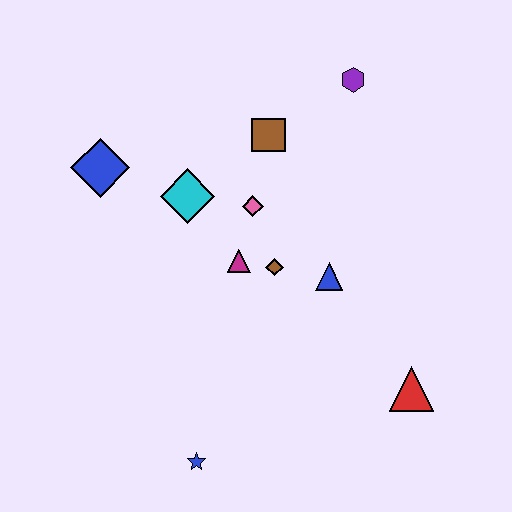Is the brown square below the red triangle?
No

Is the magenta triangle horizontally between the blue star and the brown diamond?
Yes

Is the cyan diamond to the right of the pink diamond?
No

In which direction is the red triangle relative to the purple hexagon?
The red triangle is below the purple hexagon.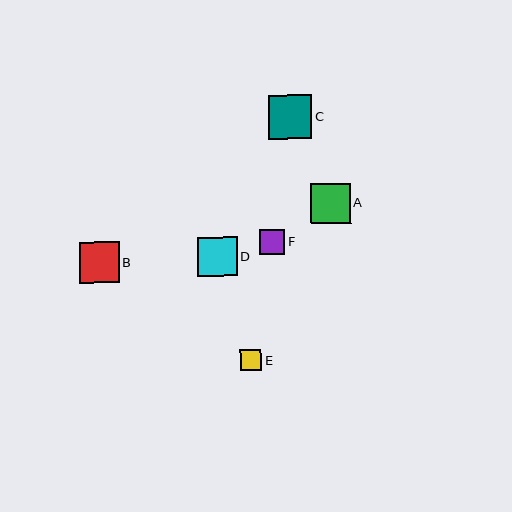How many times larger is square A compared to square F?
Square A is approximately 1.6 times the size of square F.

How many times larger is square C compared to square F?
Square C is approximately 1.7 times the size of square F.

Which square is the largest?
Square C is the largest with a size of approximately 44 pixels.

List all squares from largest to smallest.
From largest to smallest: C, B, A, D, F, E.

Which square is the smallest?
Square E is the smallest with a size of approximately 21 pixels.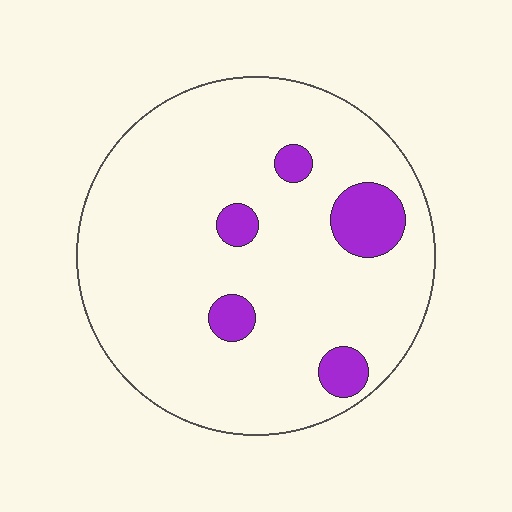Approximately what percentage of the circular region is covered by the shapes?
Approximately 10%.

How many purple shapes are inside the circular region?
5.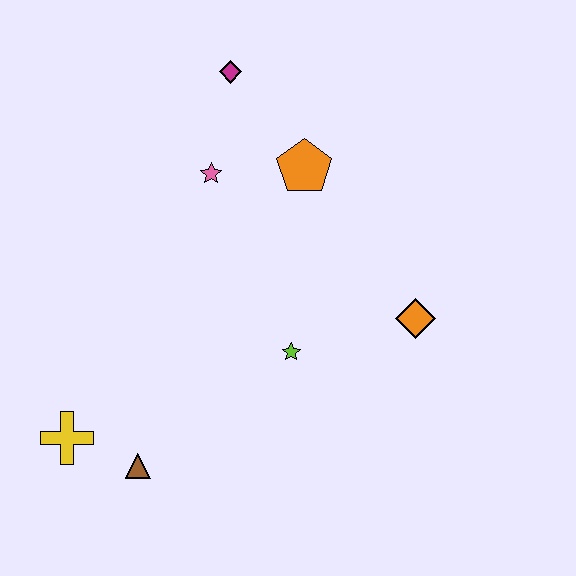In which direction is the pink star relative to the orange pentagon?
The pink star is to the left of the orange pentagon.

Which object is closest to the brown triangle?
The yellow cross is closest to the brown triangle.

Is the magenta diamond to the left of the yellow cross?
No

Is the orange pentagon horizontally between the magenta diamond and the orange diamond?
Yes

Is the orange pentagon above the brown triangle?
Yes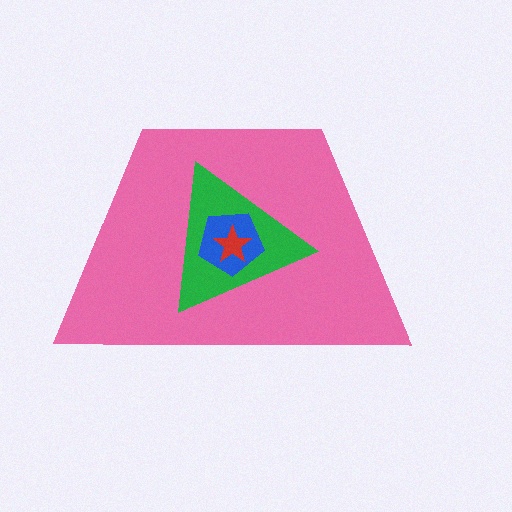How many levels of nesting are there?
4.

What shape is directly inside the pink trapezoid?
The green triangle.